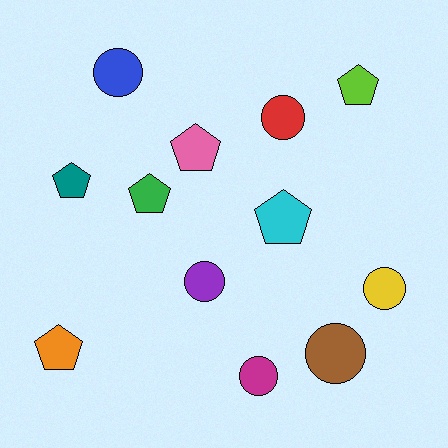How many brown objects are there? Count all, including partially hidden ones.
There is 1 brown object.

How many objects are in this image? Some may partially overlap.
There are 12 objects.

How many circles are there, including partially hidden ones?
There are 6 circles.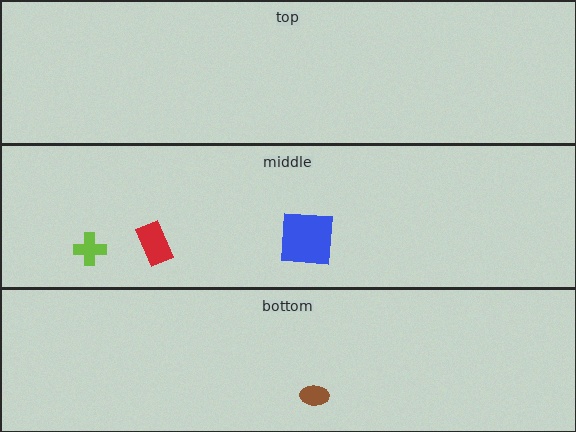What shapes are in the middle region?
The lime cross, the blue square, the red rectangle.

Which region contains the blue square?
The middle region.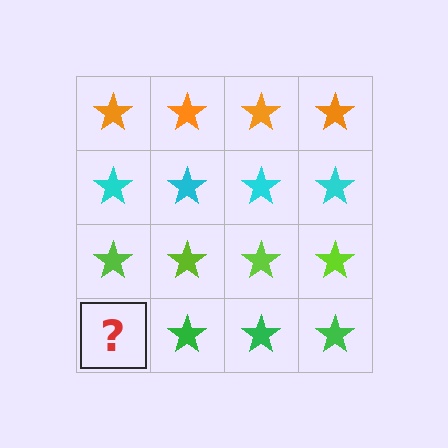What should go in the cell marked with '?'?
The missing cell should contain a green star.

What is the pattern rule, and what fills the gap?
The rule is that each row has a consistent color. The gap should be filled with a green star.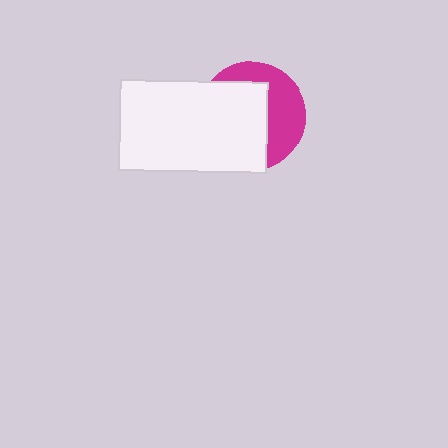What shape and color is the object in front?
The object in front is a white rectangle.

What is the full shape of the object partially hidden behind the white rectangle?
The partially hidden object is a magenta circle.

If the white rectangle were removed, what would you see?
You would see the complete magenta circle.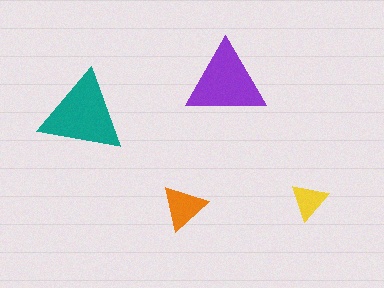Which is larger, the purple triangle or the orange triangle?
The purple one.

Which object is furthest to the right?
The yellow triangle is rightmost.